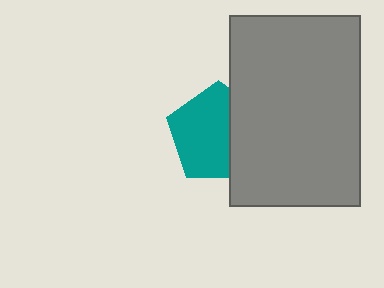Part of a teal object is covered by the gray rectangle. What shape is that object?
It is a pentagon.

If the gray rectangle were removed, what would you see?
You would see the complete teal pentagon.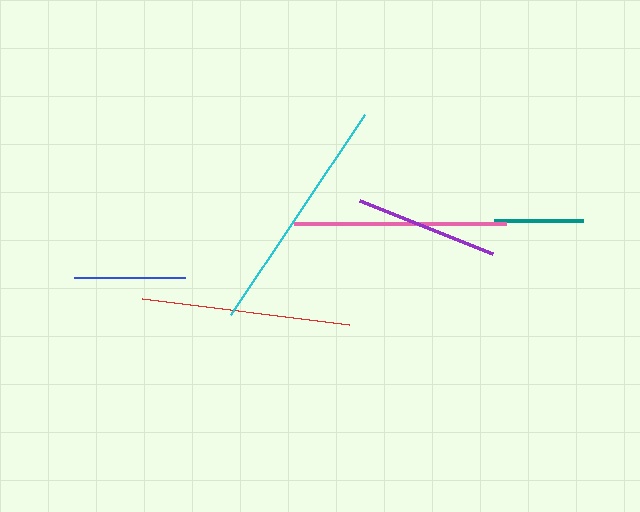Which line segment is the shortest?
The teal line is the shortest at approximately 89 pixels.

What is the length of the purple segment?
The purple segment is approximately 143 pixels long.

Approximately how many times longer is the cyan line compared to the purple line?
The cyan line is approximately 1.7 times the length of the purple line.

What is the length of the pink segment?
The pink segment is approximately 212 pixels long.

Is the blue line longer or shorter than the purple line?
The purple line is longer than the blue line.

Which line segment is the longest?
The cyan line is the longest at approximately 241 pixels.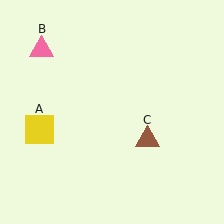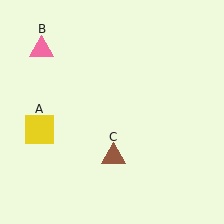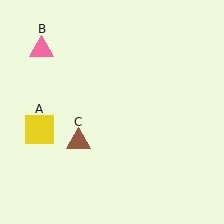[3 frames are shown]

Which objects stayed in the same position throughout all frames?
Yellow square (object A) and pink triangle (object B) remained stationary.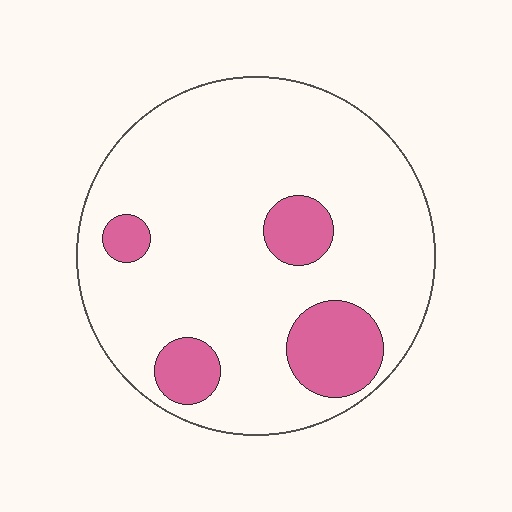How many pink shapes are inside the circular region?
4.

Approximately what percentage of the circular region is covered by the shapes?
Approximately 15%.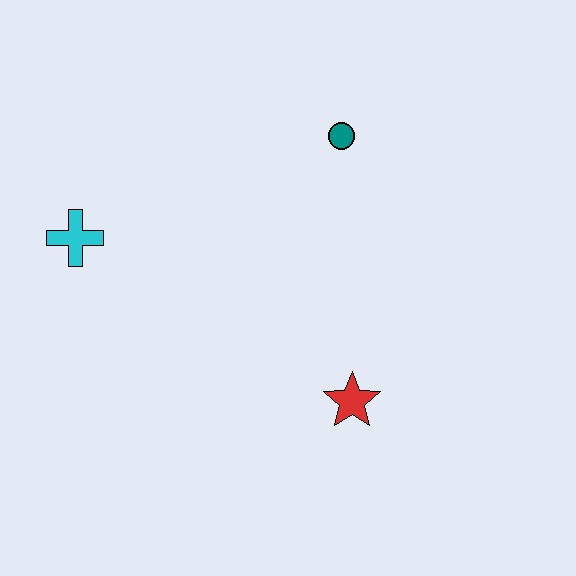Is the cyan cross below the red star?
No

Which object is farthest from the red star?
The cyan cross is farthest from the red star.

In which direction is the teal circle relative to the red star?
The teal circle is above the red star.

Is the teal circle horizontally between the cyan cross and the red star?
Yes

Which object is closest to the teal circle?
The red star is closest to the teal circle.